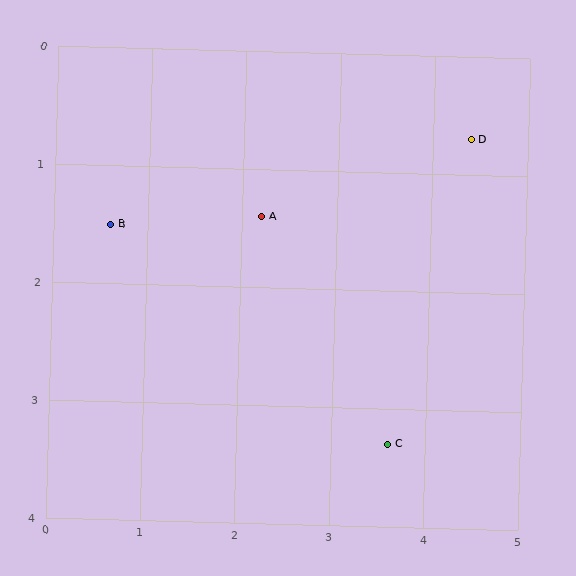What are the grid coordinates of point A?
Point A is at approximately (2.2, 1.4).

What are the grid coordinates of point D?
Point D is at approximately (4.4, 0.7).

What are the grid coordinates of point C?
Point C is at approximately (3.6, 3.3).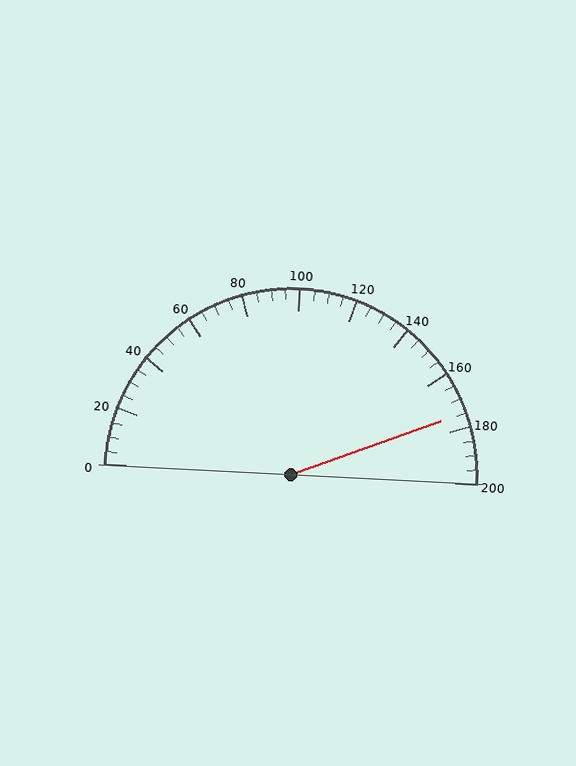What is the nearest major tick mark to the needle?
The nearest major tick mark is 180.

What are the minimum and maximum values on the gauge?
The gauge ranges from 0 to 200.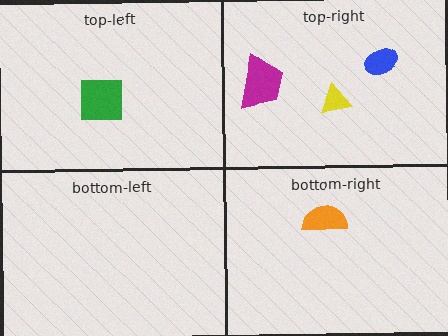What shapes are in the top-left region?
The green square.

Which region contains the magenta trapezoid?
The top-right region.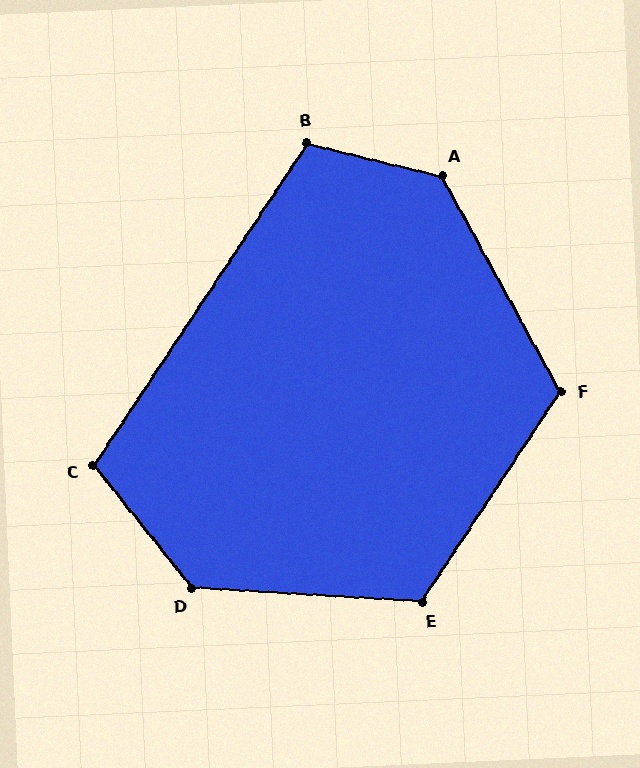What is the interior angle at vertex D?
Approximately 132 degrees (obtuse).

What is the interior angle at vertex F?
Approximately 118 degrees (obtuse).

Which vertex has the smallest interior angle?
C, at approximately 108 degrees.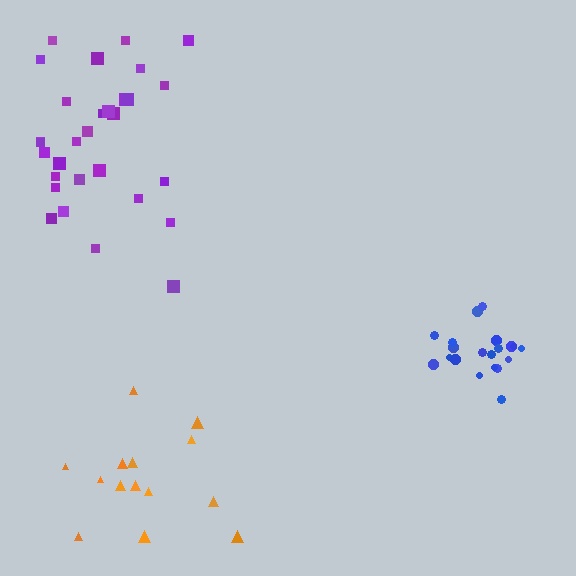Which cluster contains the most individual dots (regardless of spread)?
Purple (30).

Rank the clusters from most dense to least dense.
blue, purple, orange.